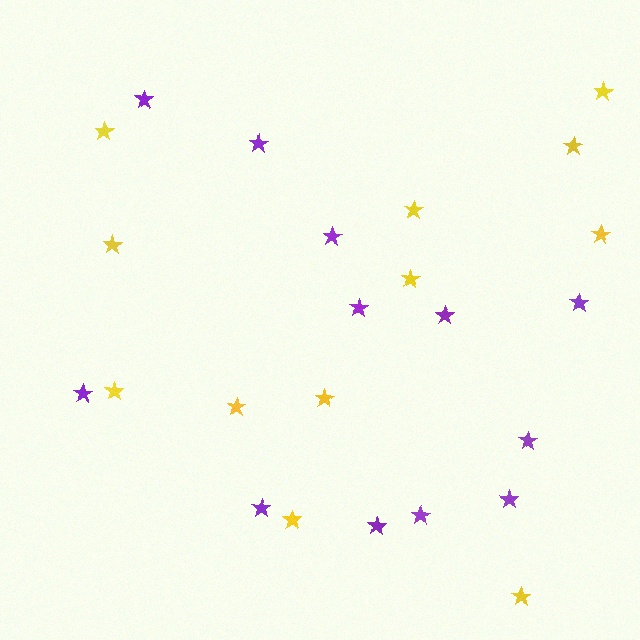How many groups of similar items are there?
There are 2 groups: one group of yellow stars (12) and one group of purple stars (12).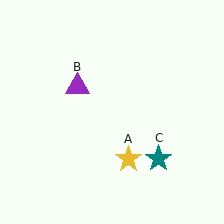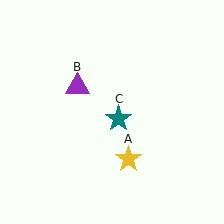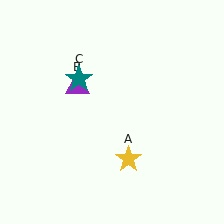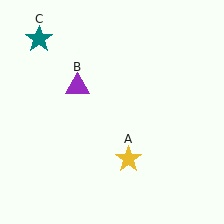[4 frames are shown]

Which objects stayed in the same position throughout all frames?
Yellow star (object A) and purple triangle (object B) remained stationary.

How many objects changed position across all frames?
1 object changed position: teal star (object C).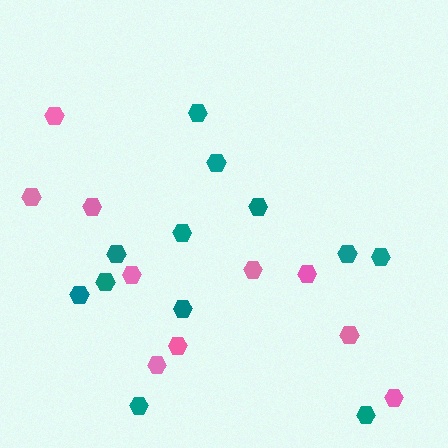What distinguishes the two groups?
There are 2 groups: one group of pink hexagons (10) and one group of teal hexagons (12).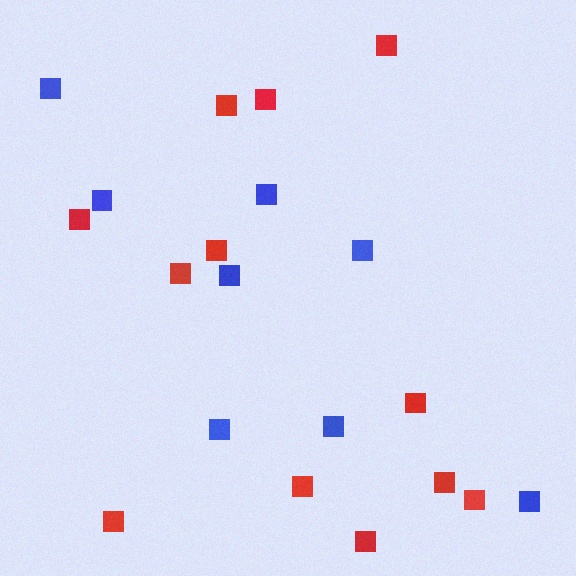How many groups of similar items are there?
There are 2 groups: one group of red squares (12) and one group of blue squares (8).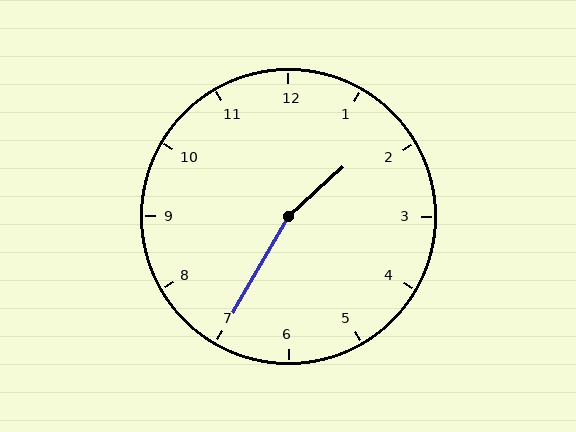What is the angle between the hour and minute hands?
Approximately 162 degrees.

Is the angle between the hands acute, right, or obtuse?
It is obtuse.